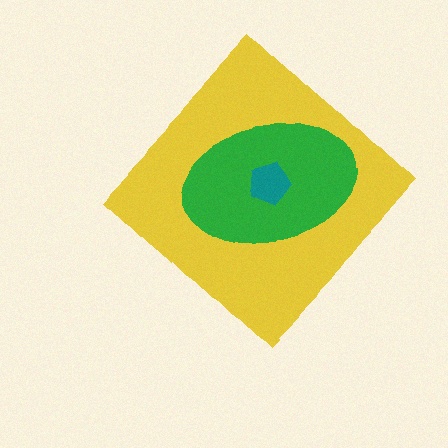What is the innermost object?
The teal pentagon.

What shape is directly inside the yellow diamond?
The green ellipse.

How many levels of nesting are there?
3.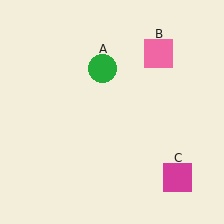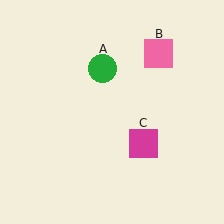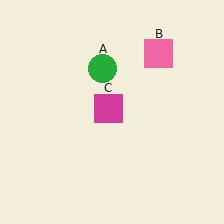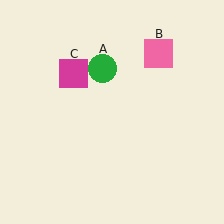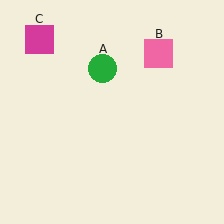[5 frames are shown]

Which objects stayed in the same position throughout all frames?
Green circle (object A) and pink square (object B) remained stationary.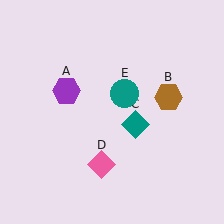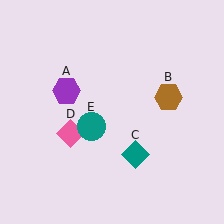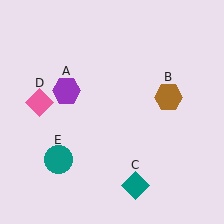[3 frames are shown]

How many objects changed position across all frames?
3 objects changed position: teal diamond (object C), pink diamond (object D), teal circle (object E).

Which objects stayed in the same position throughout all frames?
Purple hexagon (object A) and brown hexagon (object B) remained stationary.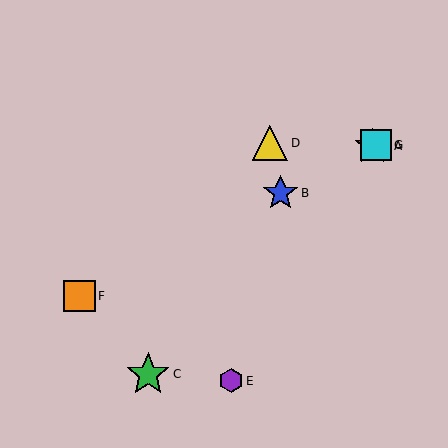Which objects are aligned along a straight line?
Objects A, B, F, G are aligned along a straight line.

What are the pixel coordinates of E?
Object E is at (231, 381).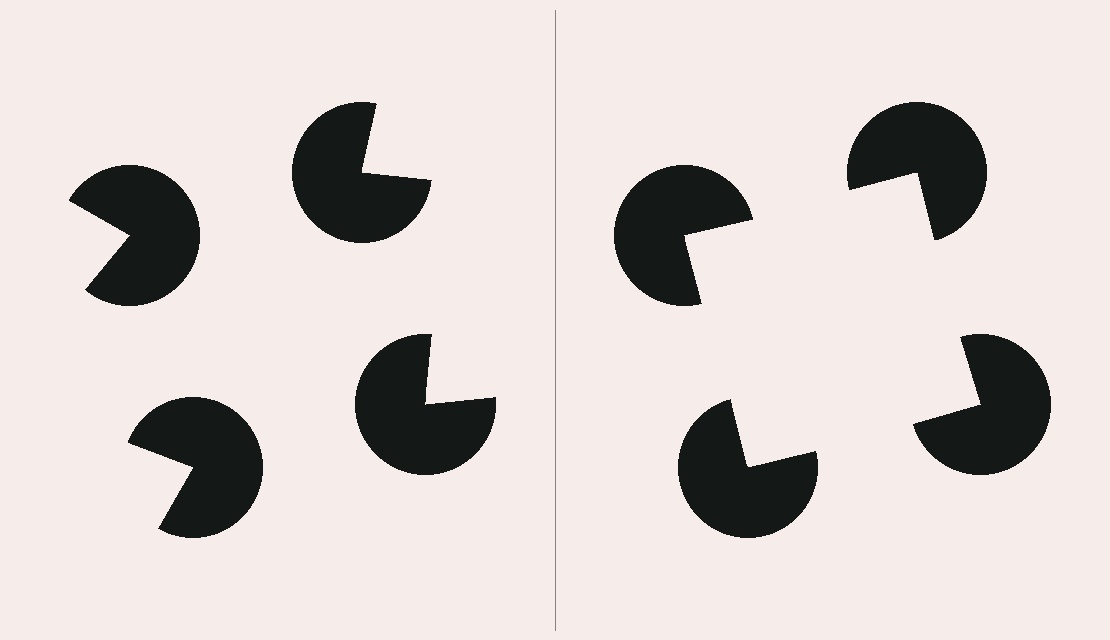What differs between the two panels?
The pac-man discs are positioned identically on both sides; only the wedge orientations differ. On the right they align to a square; on the left they are misaligned.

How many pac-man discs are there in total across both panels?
8 — 4 on each side.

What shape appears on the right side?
An illusory square.